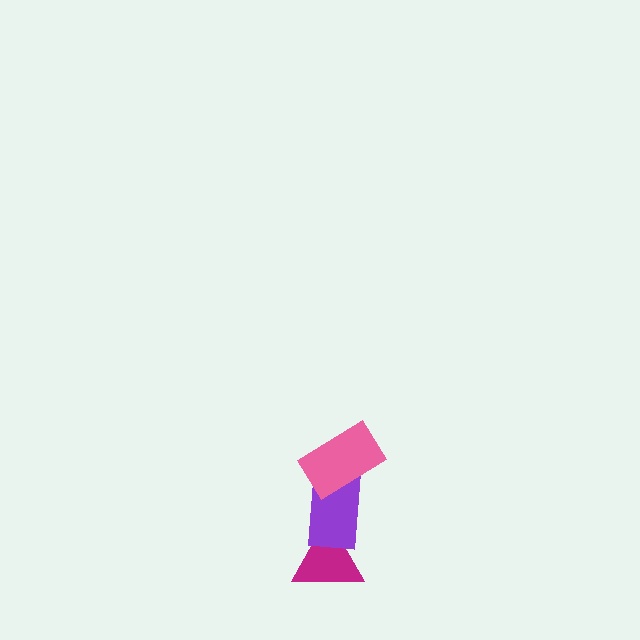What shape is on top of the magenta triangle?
The purple rectangle is on top of the magenta triangle.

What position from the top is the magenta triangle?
The magenta triangle is 3rd from the top.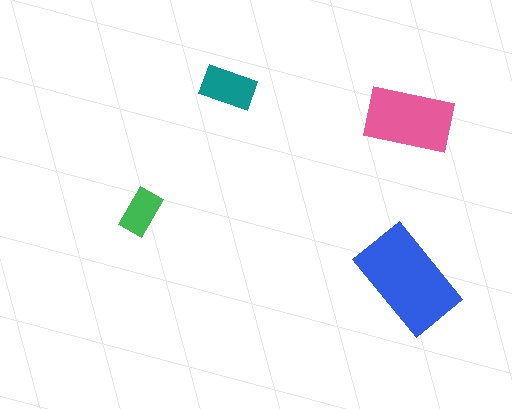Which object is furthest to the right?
The pink rectangle is rightmost.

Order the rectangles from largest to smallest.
the blue one, the pink one, the teal one, the green one.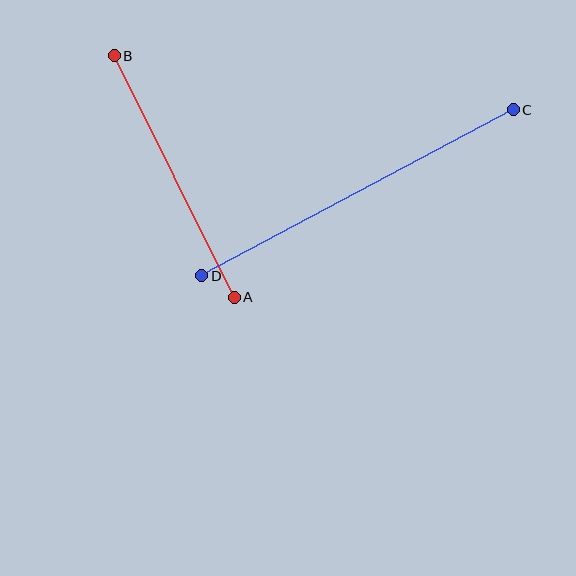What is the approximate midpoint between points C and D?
The midpoint is at approximately (358, 193) pixels.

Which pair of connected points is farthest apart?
Points C and D are farthest apart.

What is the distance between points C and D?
The distance is approximately 353 pixels.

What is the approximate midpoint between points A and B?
The midpoint is at approximately (174, 176) pixels.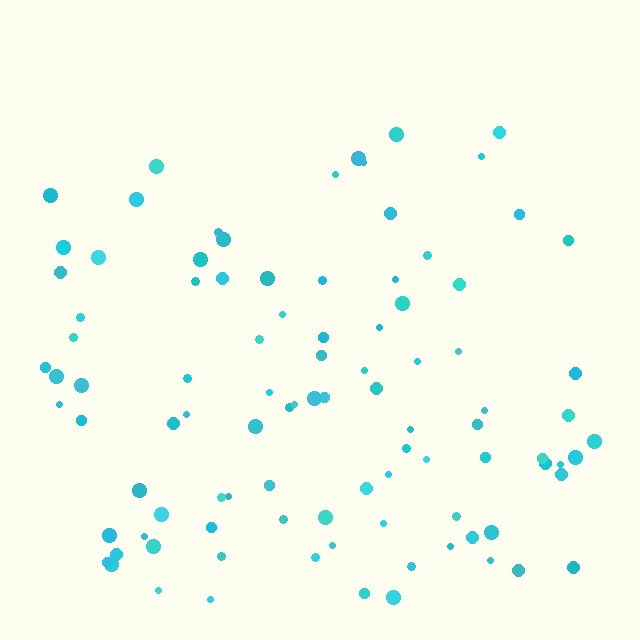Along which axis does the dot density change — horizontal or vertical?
Vertical.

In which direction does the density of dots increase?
From top to bottom, with the bottom side densest.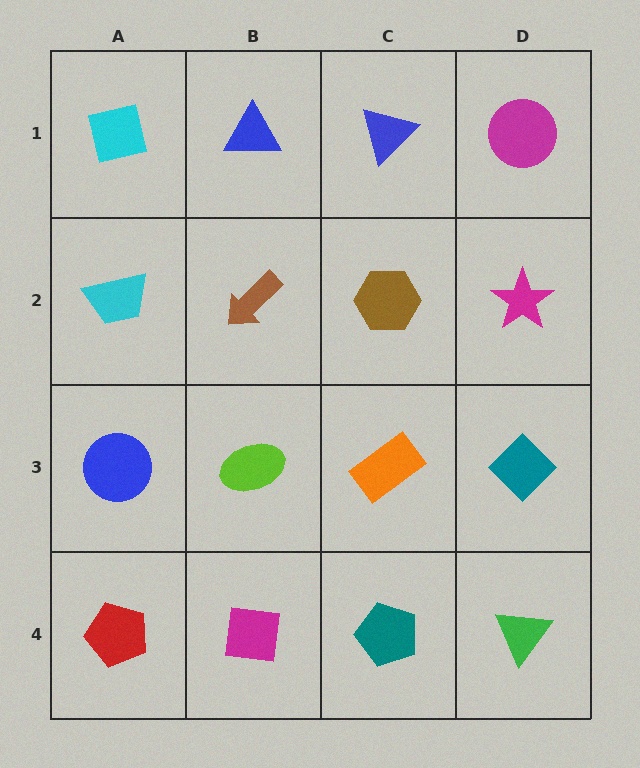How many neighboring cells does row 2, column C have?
4.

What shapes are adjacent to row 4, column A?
A blue circle (row 3, column A), a magenta square (row 4, column B).